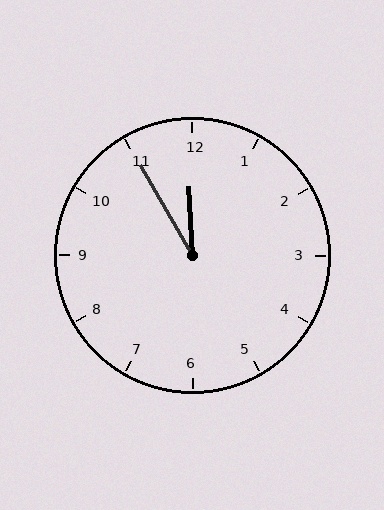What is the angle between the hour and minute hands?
Approximately 28 degrees.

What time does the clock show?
11:55.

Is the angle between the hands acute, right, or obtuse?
It is acute.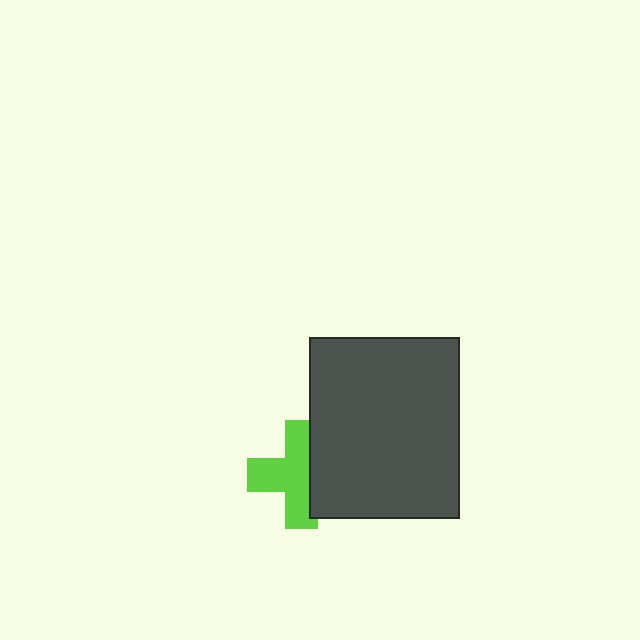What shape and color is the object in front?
The object in front is a dark gray rectangle.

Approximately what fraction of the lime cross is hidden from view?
Roughly 34% of the lime cross is hidden behind the dark gray rectangle.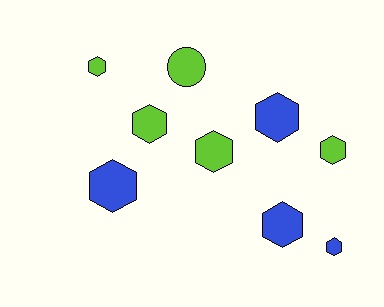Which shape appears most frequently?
Hexagon, with 8 objects.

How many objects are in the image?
There are 9 objects.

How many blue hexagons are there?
There are 4 blue hexagons.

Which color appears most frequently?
Lime, with 5 objects.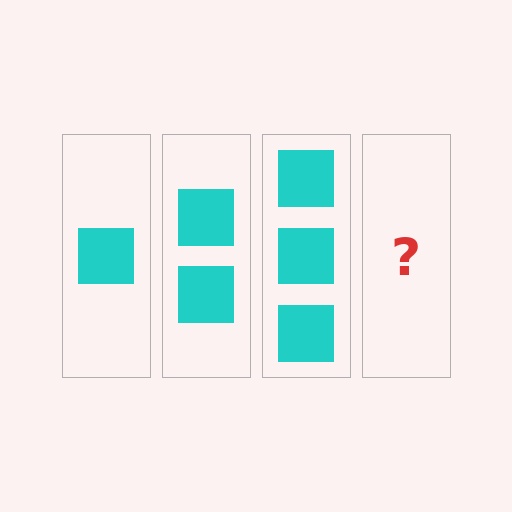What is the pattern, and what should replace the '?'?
The pattern is that each step adds one more square. The '?' should be 4 squares.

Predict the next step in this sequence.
The next step is 4 squares.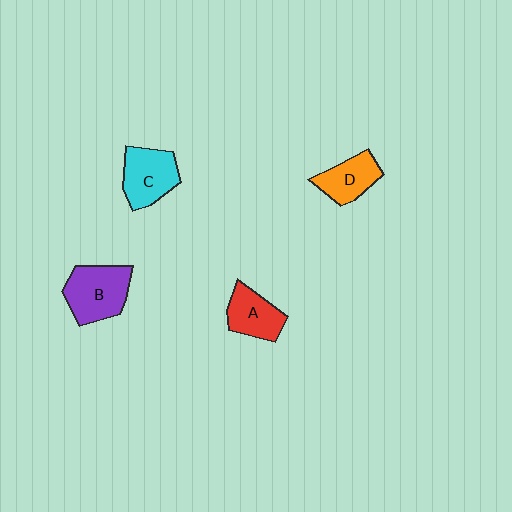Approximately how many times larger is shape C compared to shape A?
Approximately 1.2 times.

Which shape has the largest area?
Shape B (purple).